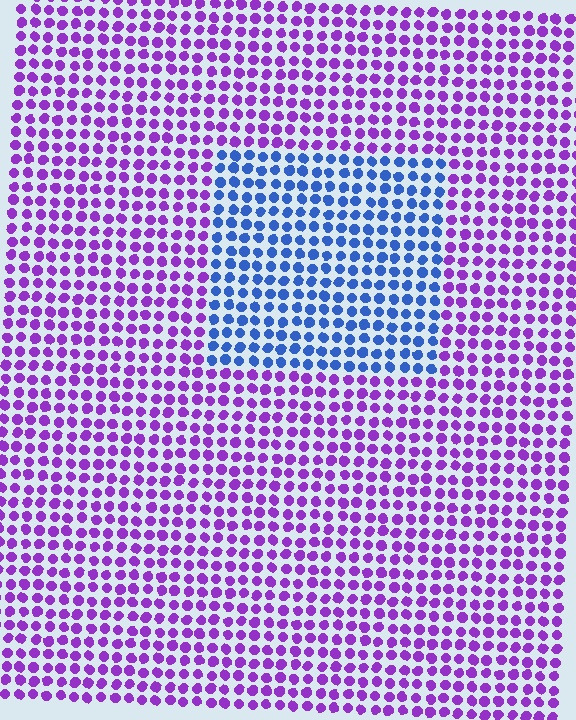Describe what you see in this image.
The image is filled with small purple elements in a uniform arrangement. A rectangle-shaped region is visible where the elements are tinted to a slightly different hue, forming a subtle color boundary.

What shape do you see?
I see a rectangle.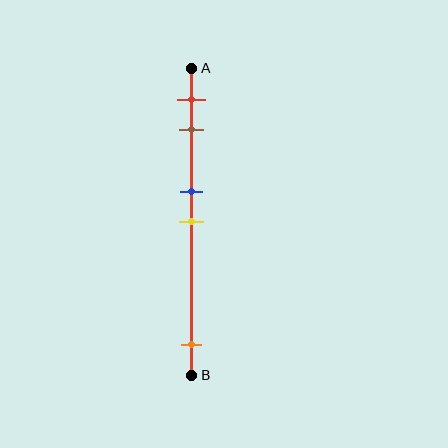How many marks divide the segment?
There are 5 marks dividing the segment.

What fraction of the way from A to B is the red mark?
The red mark is approximately 10% (0.1) of the way from A to B.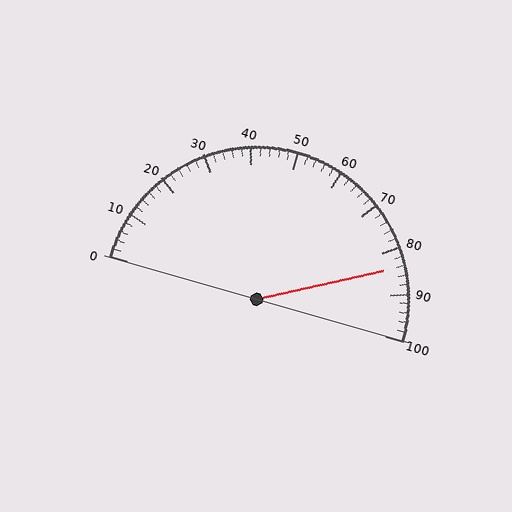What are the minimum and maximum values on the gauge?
The gauge ranges from 0 to 100.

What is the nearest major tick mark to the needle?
The nearest major tick mark is 80.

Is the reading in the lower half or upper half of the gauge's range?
The reading is in the upper half of the range (0 to 100).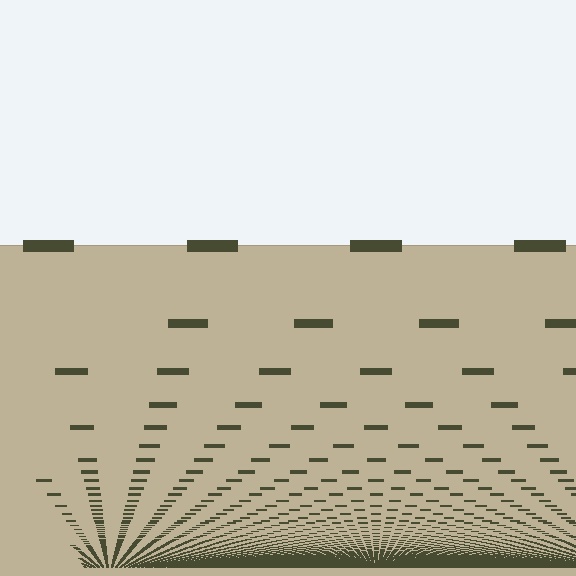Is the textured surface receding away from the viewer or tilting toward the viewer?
The surface appears to tilt toward the viewer. Texture elements get larger and sparser toward the top.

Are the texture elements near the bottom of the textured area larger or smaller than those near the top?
Smaller. The gradient is inverted — elements near the bottom are smaller and denser.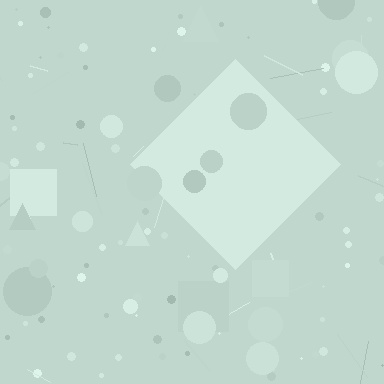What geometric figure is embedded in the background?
A diamond is embedded in the background.